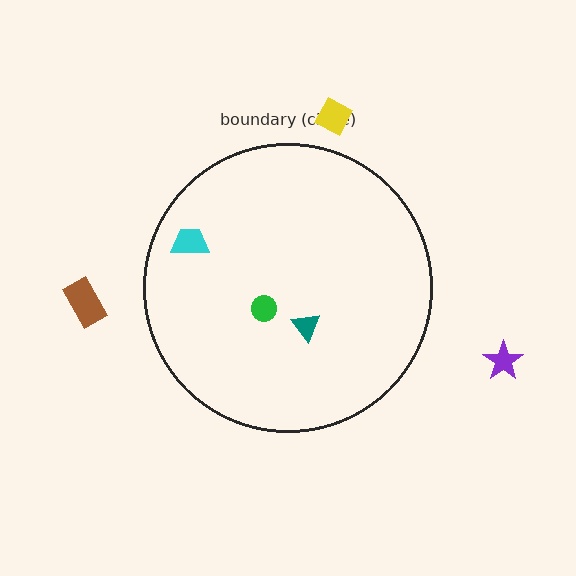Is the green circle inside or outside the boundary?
Inside.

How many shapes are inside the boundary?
3 inside, 3 outside.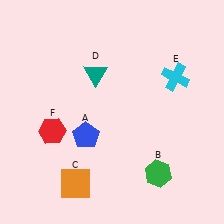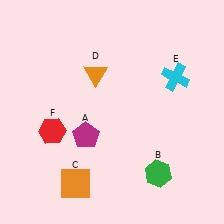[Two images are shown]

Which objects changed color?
A changed from blue to magenta. D changed from teal to orange.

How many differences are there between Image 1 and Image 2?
There are 2 differences between the two images.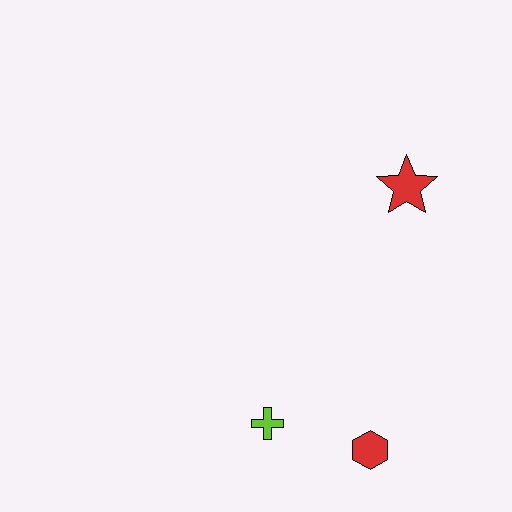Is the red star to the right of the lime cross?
Yes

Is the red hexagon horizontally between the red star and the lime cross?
Yes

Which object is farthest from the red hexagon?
The red star is farthest from the red hexagon.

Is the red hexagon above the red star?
No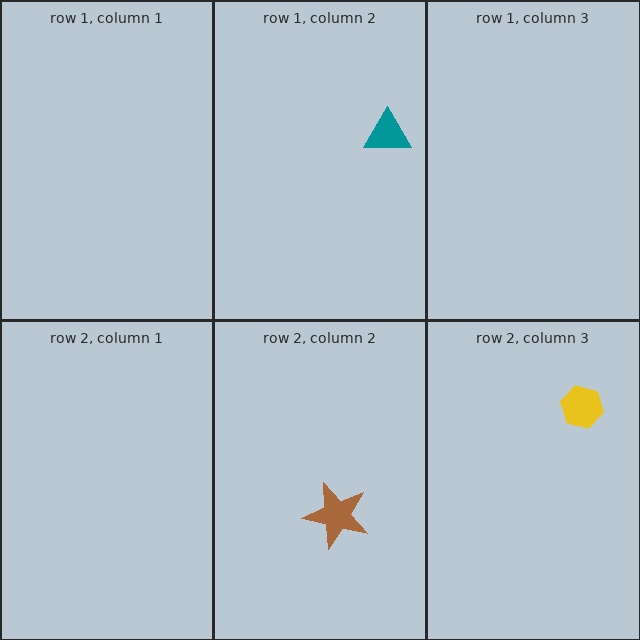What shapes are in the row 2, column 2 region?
The brown star.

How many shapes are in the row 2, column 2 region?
1.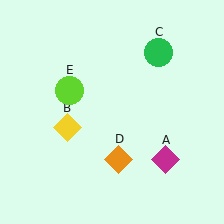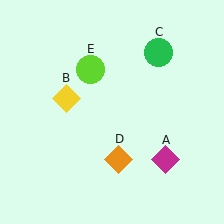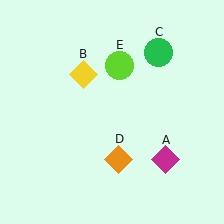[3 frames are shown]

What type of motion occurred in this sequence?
The yellow diamond (object B), lime circle (object E) rotated clockwise around the center of the scene.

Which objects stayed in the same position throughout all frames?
Magenta diamond (object A) and green circle (object C) and orange diamond (object D) remained stationary.